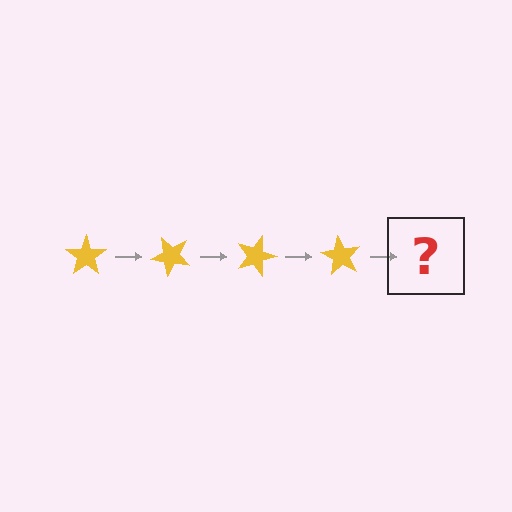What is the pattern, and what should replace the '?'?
The pattern is that the star rotates 45 degrees each step. The '?' should be a yellow star rotated 180 degrees.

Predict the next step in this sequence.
The next step is a yellow star rotated 180 degrees.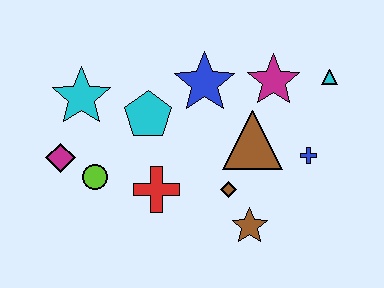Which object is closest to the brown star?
The brown diamond is closest to the brown star.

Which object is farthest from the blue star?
The magenta diamond is farthest from the blue star.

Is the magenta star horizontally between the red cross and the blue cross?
Yes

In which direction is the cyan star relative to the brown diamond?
The cyan star is to the left of the brown diamond.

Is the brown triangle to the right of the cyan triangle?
No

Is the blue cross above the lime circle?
Yes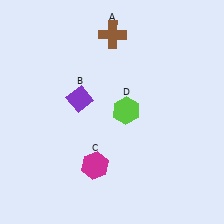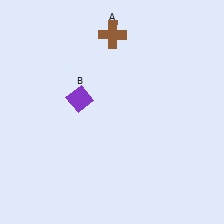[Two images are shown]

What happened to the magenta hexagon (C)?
The magenta hexagon (C) was removed in Image 2. It was in the bottom-left area of Image 1.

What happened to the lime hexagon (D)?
The lime hexagon (D) was removed in Image 2. It was in the top-right area of Image 1.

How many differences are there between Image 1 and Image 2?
There are 2 differences between the two images.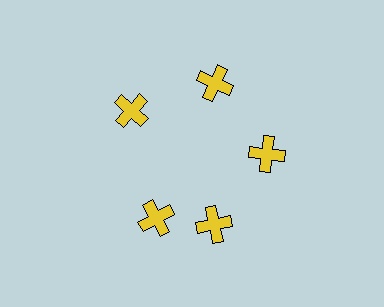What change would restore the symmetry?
The symmetry would be restored by rotating it back into even spacing with its neighbors so that all 5 crosses sit at equal angles and equal distance from the center.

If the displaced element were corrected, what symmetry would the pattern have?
It would have 5-fold rotational symmetry — the pattern would map onto itself every 72 degrees.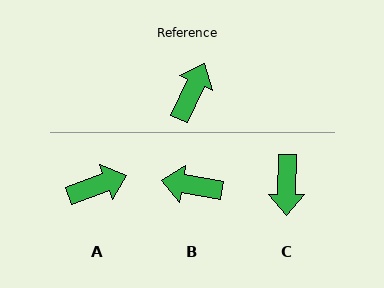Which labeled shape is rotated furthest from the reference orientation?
C, about 156 degrees away.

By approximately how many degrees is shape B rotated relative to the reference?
Approximately 106 degrees counter-clockwise.